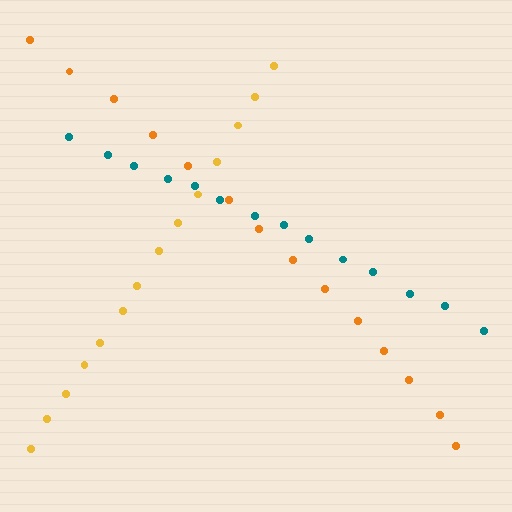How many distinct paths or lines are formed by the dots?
There are 3 distinct paths.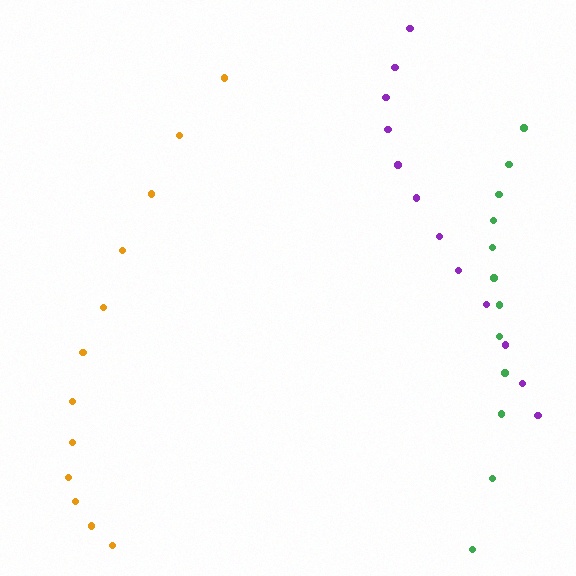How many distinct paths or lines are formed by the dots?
There are 3 distinct paths.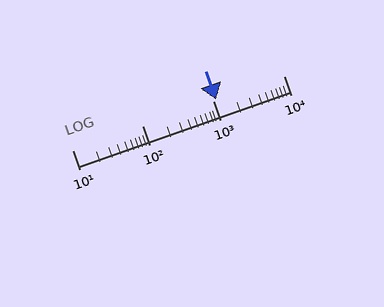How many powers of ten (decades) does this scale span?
The scale spans 3 decades, from 10 to 10000.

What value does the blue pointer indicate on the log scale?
The pointer indicates approximately 1100.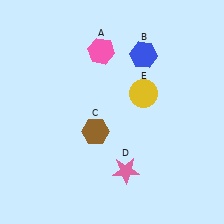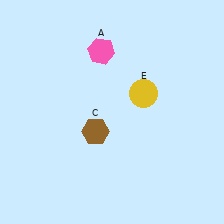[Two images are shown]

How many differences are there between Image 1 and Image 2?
There are 2 differences between the two images.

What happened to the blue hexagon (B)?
The blue hexagon (B) was removed in Image 2. It was in the top-right area of Image 1.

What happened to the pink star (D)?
The pink star (D) was removed in Image 2. It was in the bottom-right area of Image 1.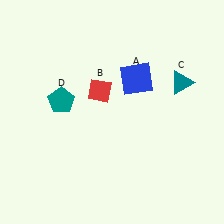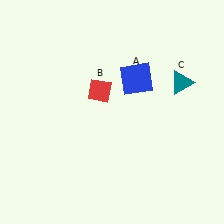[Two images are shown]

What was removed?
The teal pentagon (D) was removed in Image 2.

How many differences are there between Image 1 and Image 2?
There is 1 difference between the two images.